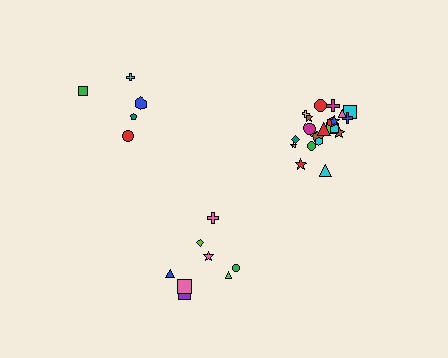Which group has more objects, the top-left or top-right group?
The top-right group.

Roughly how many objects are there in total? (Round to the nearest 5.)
Roughly 35 objects in total.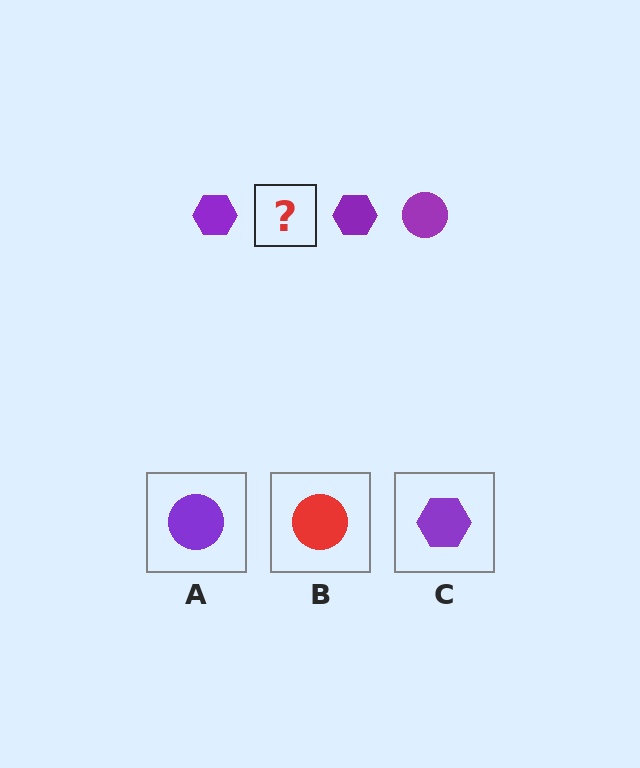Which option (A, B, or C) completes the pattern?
A.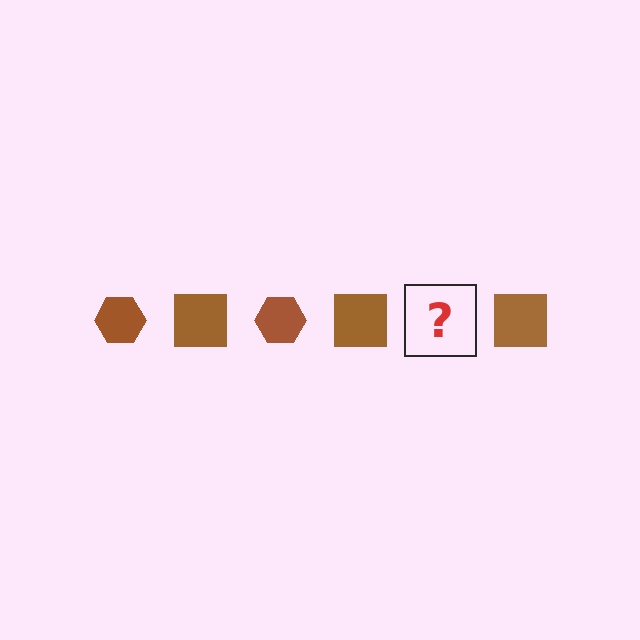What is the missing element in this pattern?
The missing element is a brown hexagon.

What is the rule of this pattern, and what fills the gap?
The rule is that the pattern cycles through hexagon, square shapes in brown. The gap should be filled with a brown hexagon.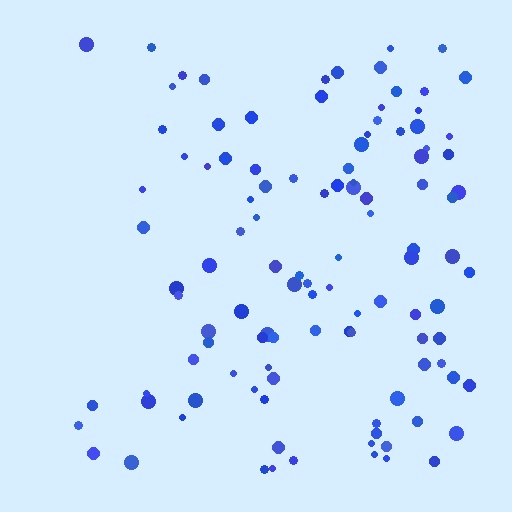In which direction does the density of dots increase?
From left to right, with the right side densest.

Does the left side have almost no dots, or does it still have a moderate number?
Still a moderate number, just noticeably fewer than the right.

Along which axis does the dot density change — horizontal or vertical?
Horizontal.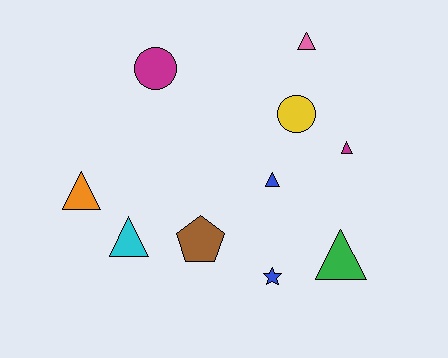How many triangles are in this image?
There are 6 triangles.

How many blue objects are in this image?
There are 2 blue objects.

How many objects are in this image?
There are 10 objects.